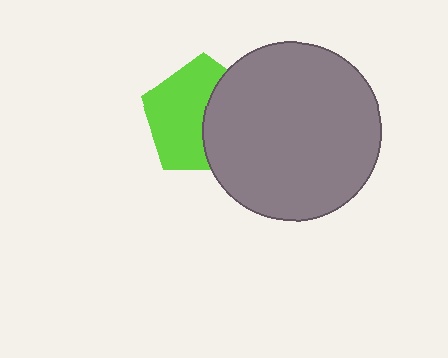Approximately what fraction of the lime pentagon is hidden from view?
Roughly 43% of the lime pentagon is hidden behind the gray circle.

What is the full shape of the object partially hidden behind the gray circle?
The partially hidden object is a lime pentagon.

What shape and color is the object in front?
The object in front is a gray circle.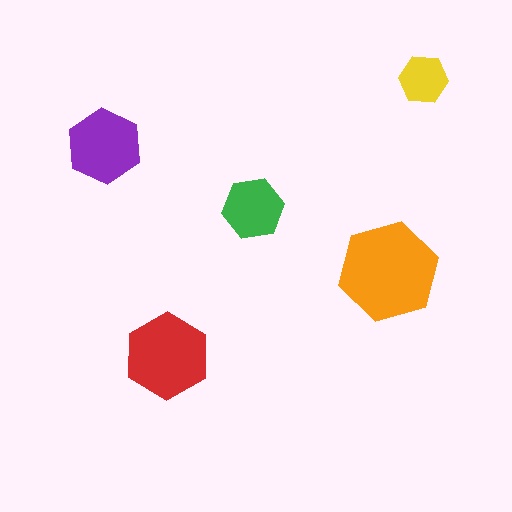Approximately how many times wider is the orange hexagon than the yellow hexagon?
About 2 times wider.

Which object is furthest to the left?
The purple hexagon is leftmost.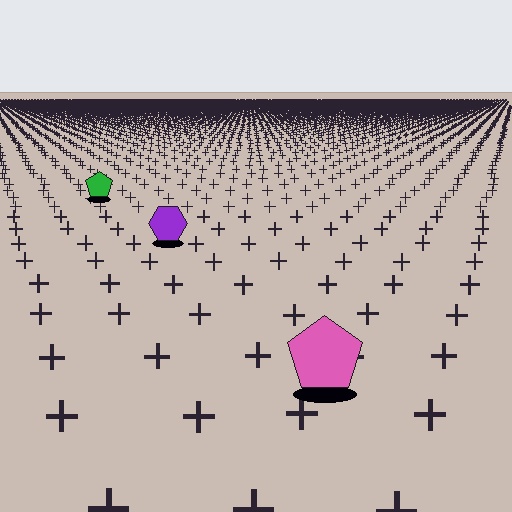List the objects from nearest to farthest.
From nearest to farthest: the pink pentagon, the purple hexagon, the green pentagon.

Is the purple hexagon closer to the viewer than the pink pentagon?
No. The pink pentagon is closer — you can tell from the texture gradient: the ground texture is coarser near it.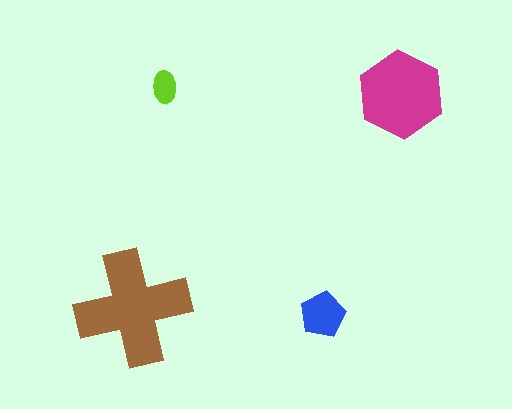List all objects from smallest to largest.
The lime ellipse, the blue pentagon, the magenta hexagon, the brown cross.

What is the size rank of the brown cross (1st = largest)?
1st.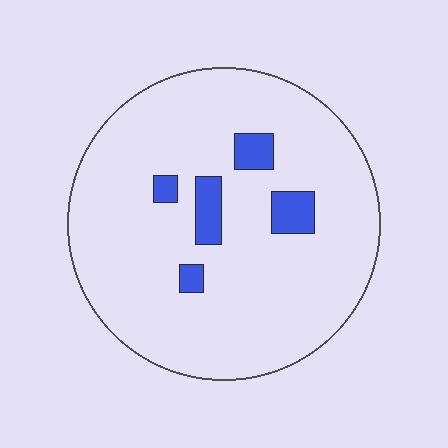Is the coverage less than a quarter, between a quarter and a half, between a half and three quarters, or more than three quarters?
Less than a quarter.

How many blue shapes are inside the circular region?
5.